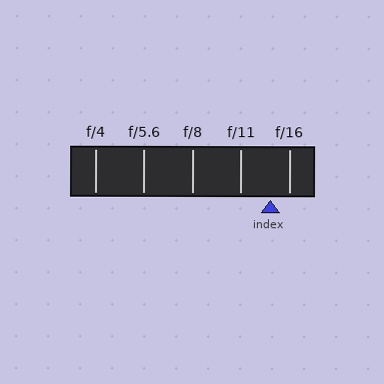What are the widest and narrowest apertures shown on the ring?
The widest aperture shown is f/4 and the narrowest is f/16.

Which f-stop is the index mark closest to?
The index mark is closest to f/16.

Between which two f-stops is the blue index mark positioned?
The index mark is between f/11 and f/16.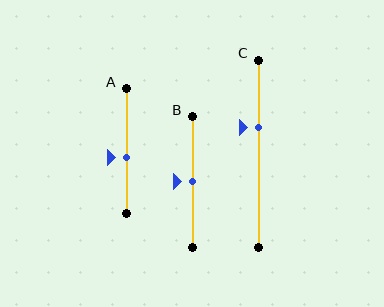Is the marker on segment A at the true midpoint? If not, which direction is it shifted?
No, the marker on segment A is shifted downward by about 5% of the segment length.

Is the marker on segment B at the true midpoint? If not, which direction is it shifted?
Yes, the marker on segment B is at the true midpoint.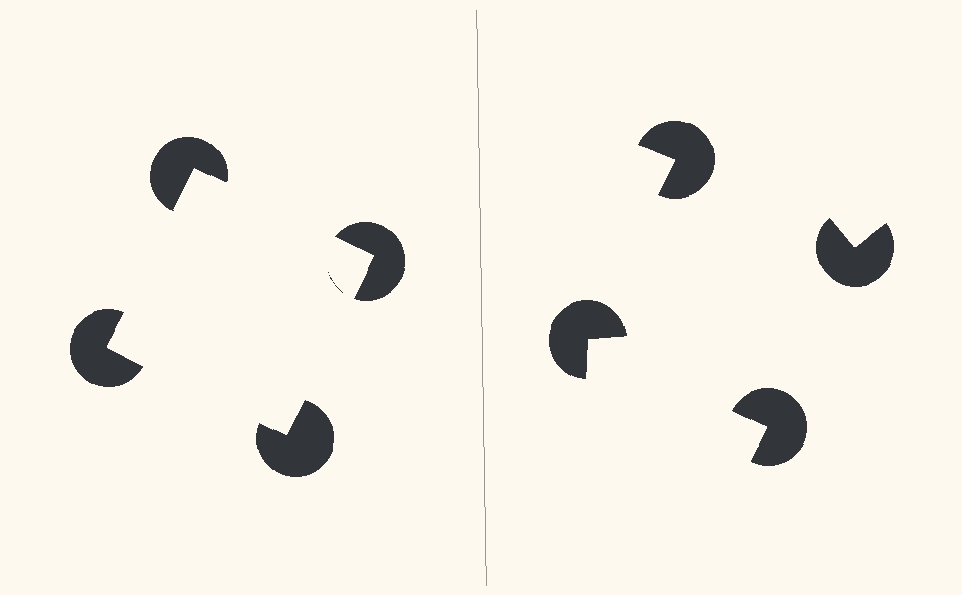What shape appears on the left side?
An illusory square.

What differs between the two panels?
The pac-man discs are positioned identically on both sides; only the wedge orientations differ. On the left they align to a square; on the right they are misaligned.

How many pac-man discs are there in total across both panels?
8 — 4 on each side.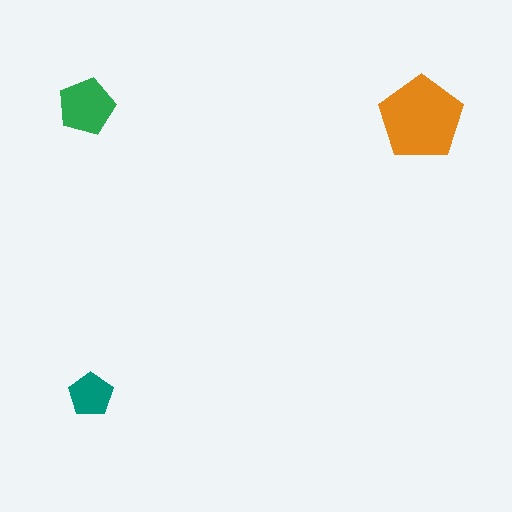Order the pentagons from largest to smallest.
the orange one, the green one, the teal one.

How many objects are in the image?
There are 3 objects in the image.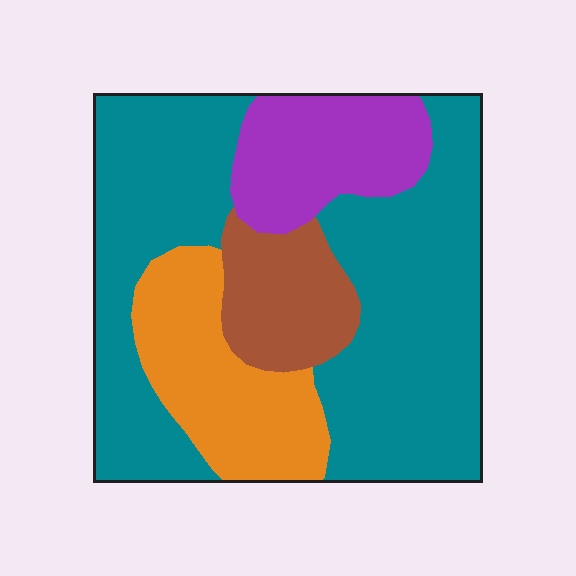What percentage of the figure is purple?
Purple covers about 15% of the figure.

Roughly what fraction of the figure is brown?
Brown takes up less than a sixth of the figure.